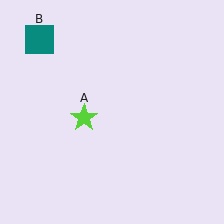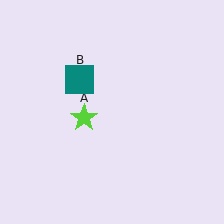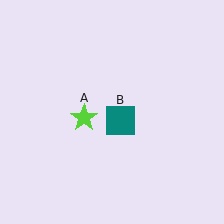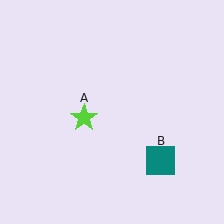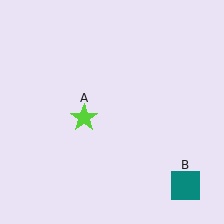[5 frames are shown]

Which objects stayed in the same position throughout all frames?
Lime star (object A) remained stationary.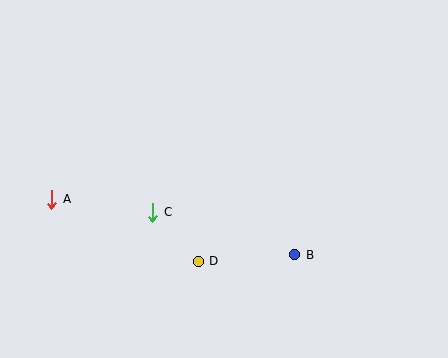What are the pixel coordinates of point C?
Point C is at (153, 212).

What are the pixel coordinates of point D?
Point D is at (198, 261).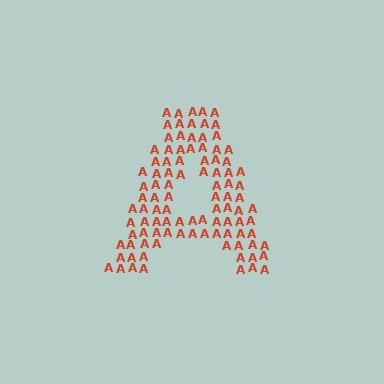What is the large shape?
The large shape is the letter A.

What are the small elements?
The small elements are letter A's.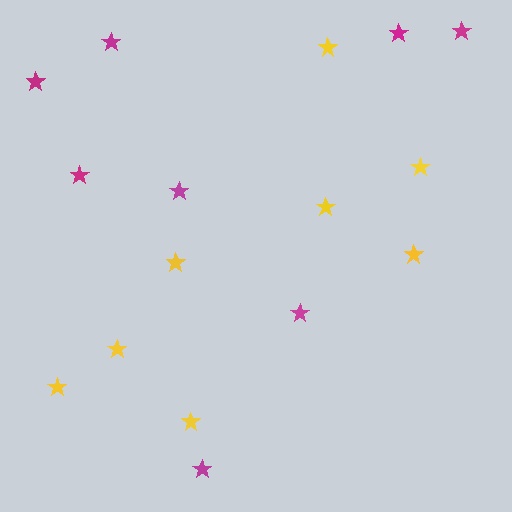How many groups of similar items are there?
There are 2 groups: one group of magenta stars (8) and one group of yellow stars (8).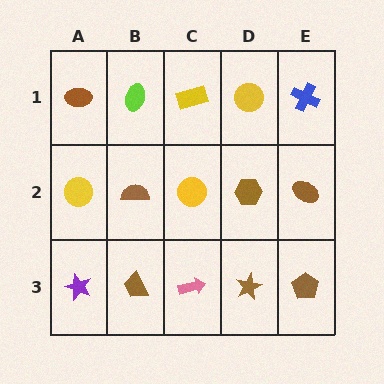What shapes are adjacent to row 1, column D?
A brown hexagon (row 2, column D), a yellow rectangle (row 1, column C), a blue cross (row 1, column E).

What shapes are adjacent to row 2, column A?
A brown ellipse (row 1, column A), a purple star (row 3, column A), a brown semicircle (row 2, column B).